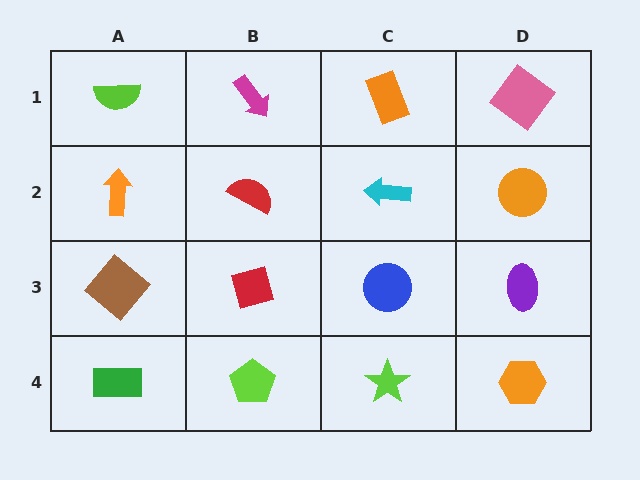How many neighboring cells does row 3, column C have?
4.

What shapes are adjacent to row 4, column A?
A brown diamond (row 3, column A), a lime pentagon (row 4, column B).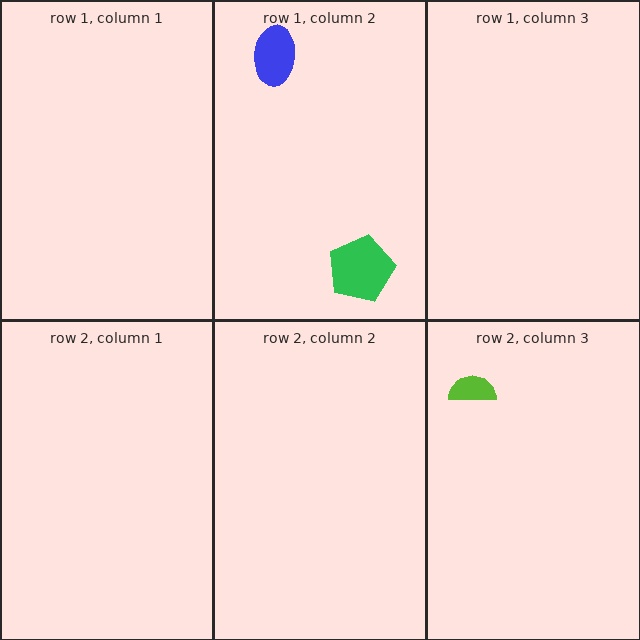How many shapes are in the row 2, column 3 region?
1.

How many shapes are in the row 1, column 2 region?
2.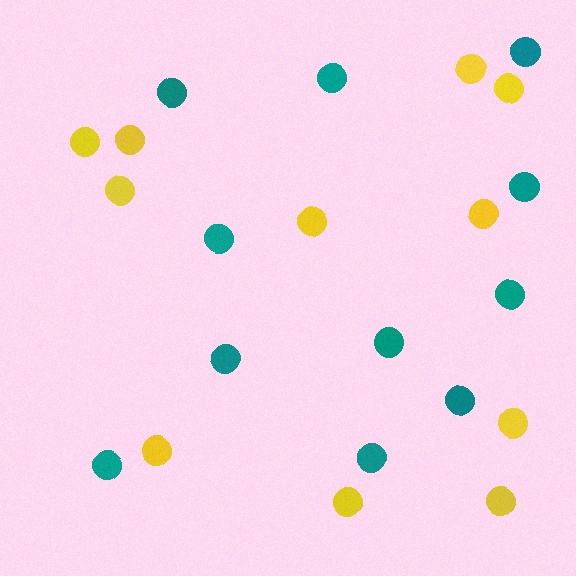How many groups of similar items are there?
There are 2 groups: one group of teal circles (11) and one group of yellow circles (11).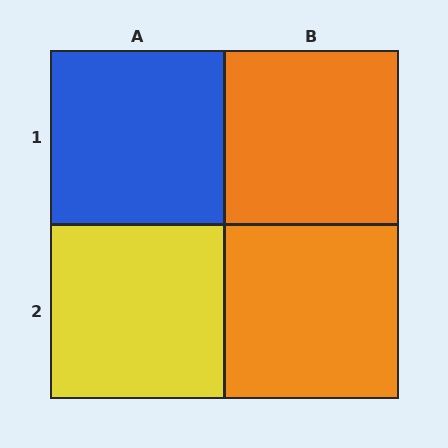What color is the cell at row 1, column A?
Blue.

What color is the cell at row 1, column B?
Orange.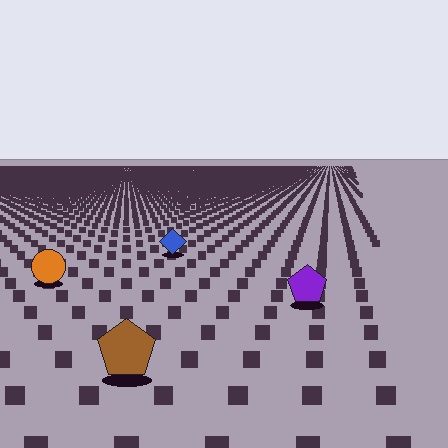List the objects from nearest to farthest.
From nearest to farthest: the brown pentagon, the purple pentagon, the orange circle, the blue diamond.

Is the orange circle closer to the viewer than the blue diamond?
Yes. The orange circle is closer — you can tell from the texture gradient: the ground texture is coarser near it.